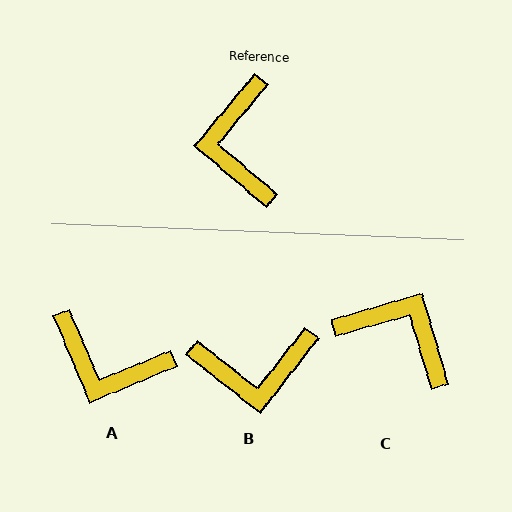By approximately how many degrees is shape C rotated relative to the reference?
Approximately 124 degrees clockwise.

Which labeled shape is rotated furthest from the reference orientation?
C, about 124 degrees away.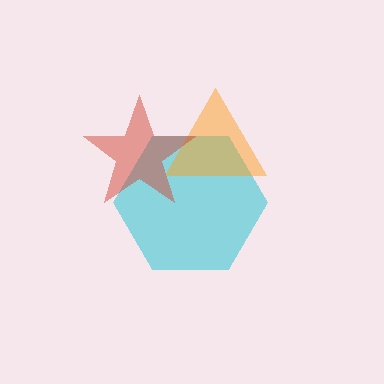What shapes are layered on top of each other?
The layered shapes are: a cyan hexagon, an orange triangle, a red star.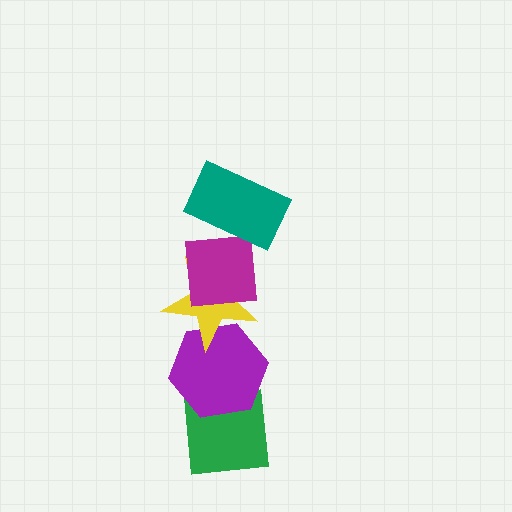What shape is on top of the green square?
The purple hexagon is on top of the green square.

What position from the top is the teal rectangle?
The teal rectangle is 1st from the top.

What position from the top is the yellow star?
The yellow star is 3rd from the top.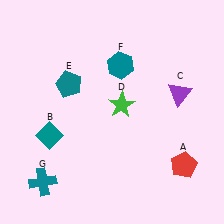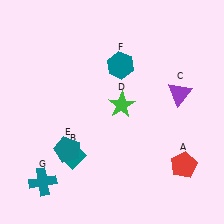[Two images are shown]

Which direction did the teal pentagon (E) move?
The teal pentagon (E) moved down.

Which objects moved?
The objects that moved are: the teal diamond (B), the teal pentagon (E).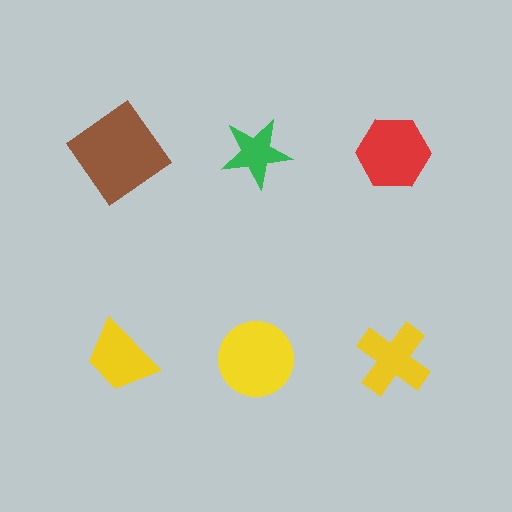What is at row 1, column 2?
A green star.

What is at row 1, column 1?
A brown diamond.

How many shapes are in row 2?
3 shapes.